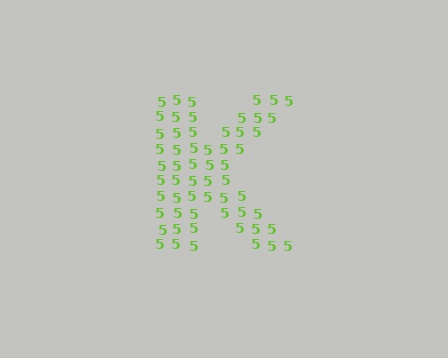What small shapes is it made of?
It is made of small digit 5's.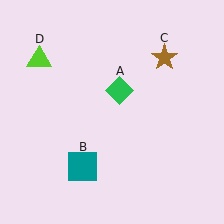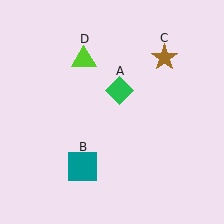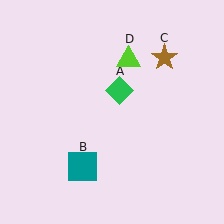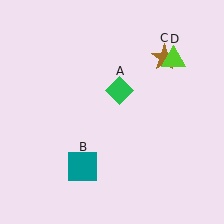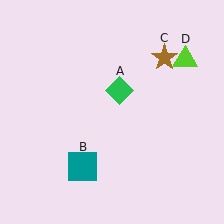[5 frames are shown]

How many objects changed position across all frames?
1 object changed position: lime triangle (object D).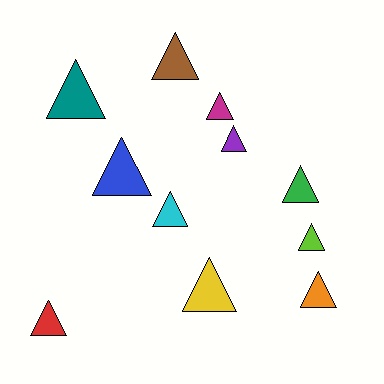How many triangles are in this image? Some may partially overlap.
There are 11 triangles.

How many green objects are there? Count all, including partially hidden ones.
There is 1 green object.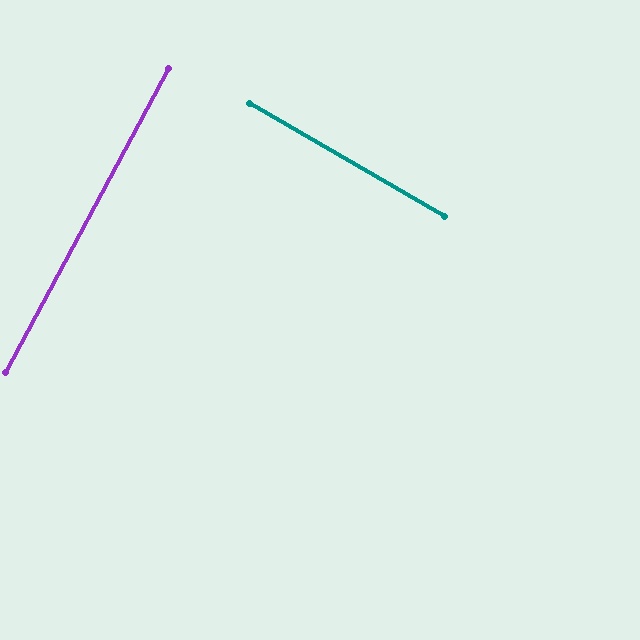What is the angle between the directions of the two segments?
Approximately 88 degrees.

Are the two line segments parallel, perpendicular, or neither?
Perpendicular — they meet at approximately 88°.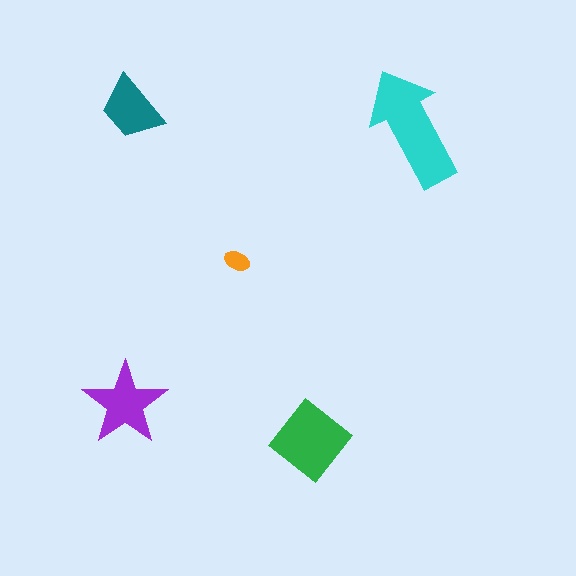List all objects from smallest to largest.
The orange ellipse, the teal trapezoid, the purple star, the green diamond, the cyan arrow.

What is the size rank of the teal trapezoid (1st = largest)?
4th.